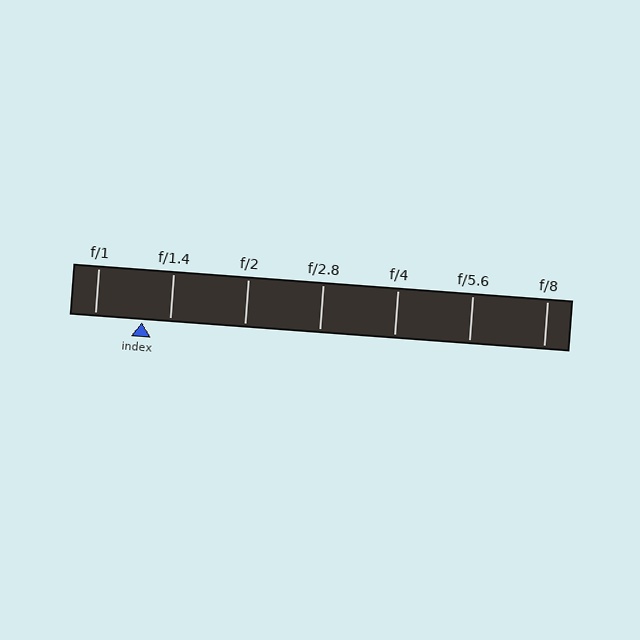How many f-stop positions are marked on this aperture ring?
There are 7 f-stop positions marked.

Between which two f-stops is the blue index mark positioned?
The index mark is between f/1 and f/1.4.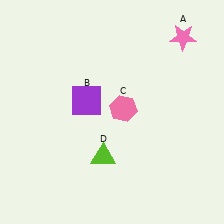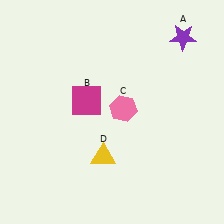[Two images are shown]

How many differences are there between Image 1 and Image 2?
There are 3 differences between the two images.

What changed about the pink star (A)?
In Image 1, A is pink. In Image 2, it changed to purple.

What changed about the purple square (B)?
In Image 1, B is purple. In Image 2, it changed to magenta.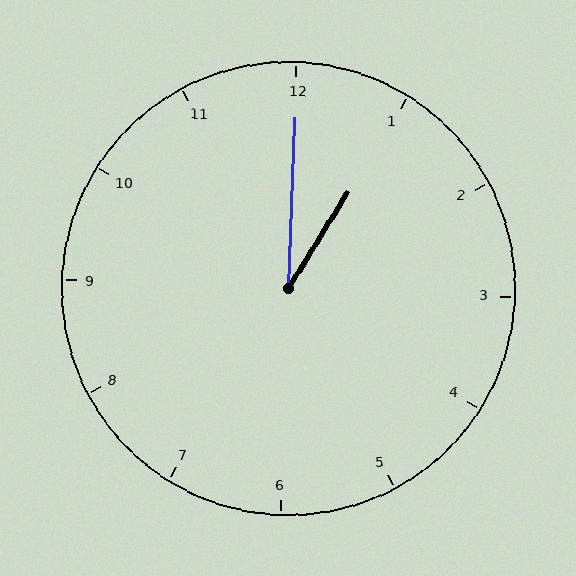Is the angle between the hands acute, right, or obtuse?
It is acute.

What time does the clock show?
1:00.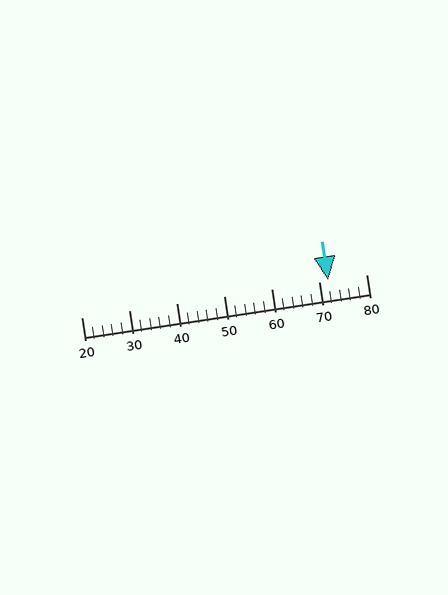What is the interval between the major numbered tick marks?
The major tick marks are spaced 10 units apart.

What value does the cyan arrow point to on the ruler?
The cyan arrow points to approximately 72.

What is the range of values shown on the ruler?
The ruler shows values from 20 to 80.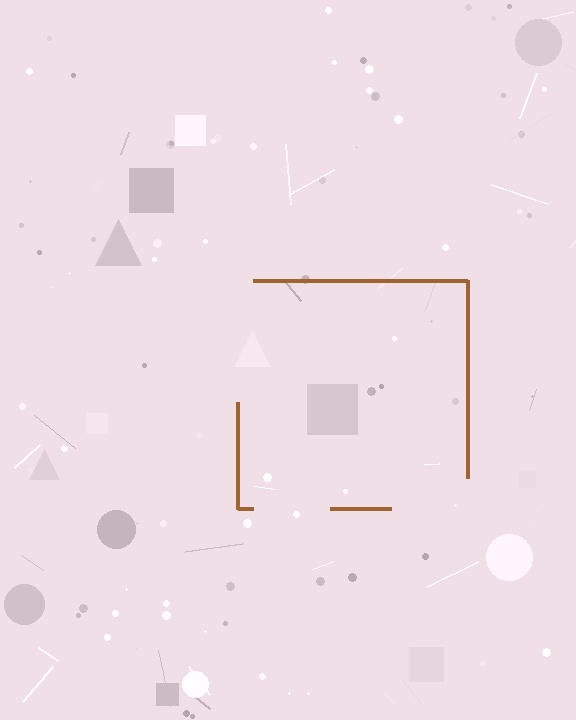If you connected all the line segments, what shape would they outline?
They would outline a square.